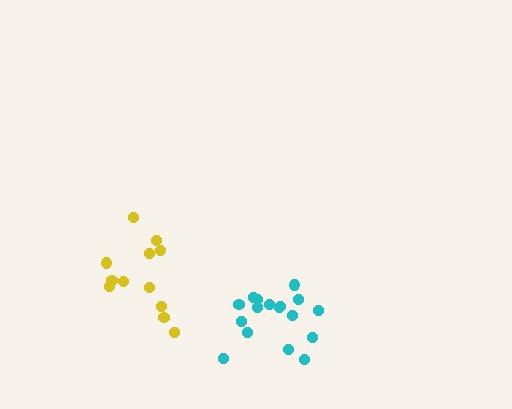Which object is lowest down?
The cyan cluster is bottommost.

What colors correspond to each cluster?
The clusters are colored: cyan, yellow.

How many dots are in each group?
Group 1: 17 dots, Group 2: 12 dots (29 total).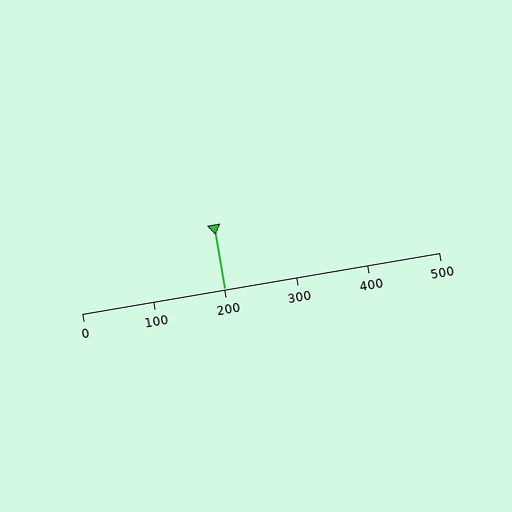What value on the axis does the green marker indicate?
The marker indicates approximately 200.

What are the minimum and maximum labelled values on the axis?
The axis runs from 0 to 500.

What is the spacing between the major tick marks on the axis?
The major ticks are spaced 100 apart.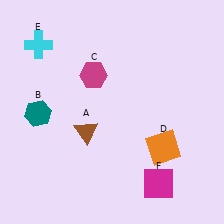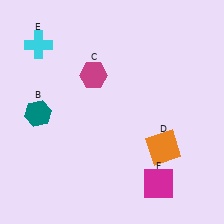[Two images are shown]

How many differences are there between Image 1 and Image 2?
There is 1 difference between the two images.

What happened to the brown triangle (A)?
The brown triangle (A) was removed in Image 2. It was in the bottom-left area of Image 1.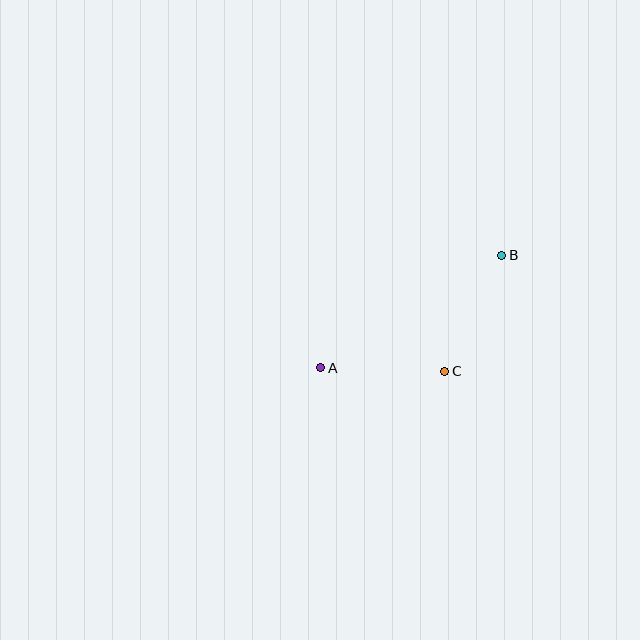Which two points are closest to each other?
Points A and C are closest to each other.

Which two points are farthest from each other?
Points A and B are farthest from each other.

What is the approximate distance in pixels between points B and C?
The distance between B and C is approximately 129 pixels.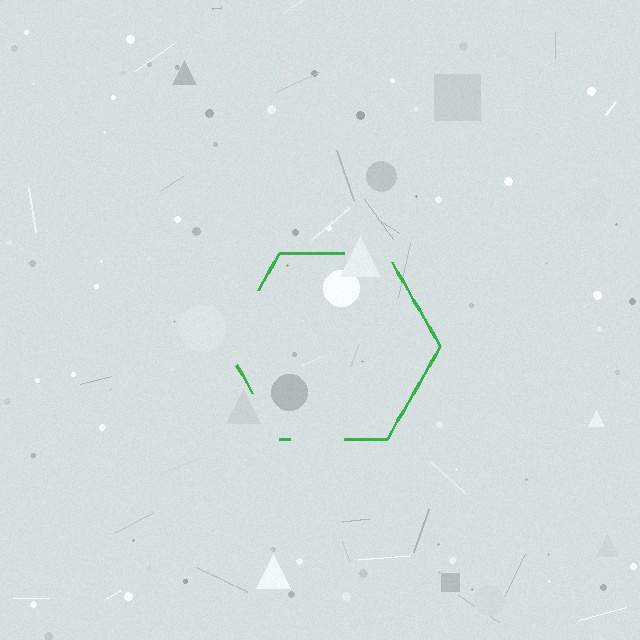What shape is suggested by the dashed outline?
The dashed outline suggests a hexagon.